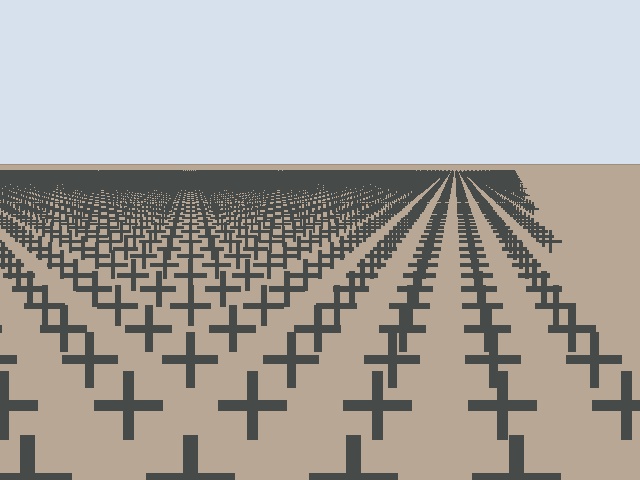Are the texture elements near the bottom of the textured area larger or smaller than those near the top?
Larger. Near the bottom, elements are closer to the viewer and appear at a bigger on-screen size.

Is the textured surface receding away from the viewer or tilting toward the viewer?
The surface is receding away from the viewer. Texture elements get smaller and denser toward the top.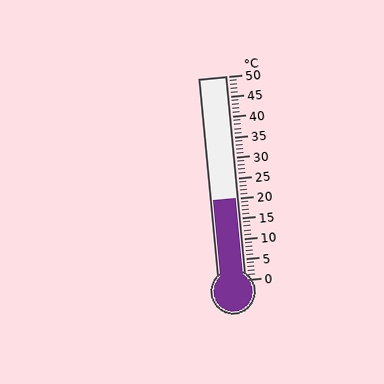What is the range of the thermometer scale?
The thermometer scale ranges from 0°C to 50°C.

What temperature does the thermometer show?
The thermometer shows approximately 20°C.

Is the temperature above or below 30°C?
The temperature is below 30°C.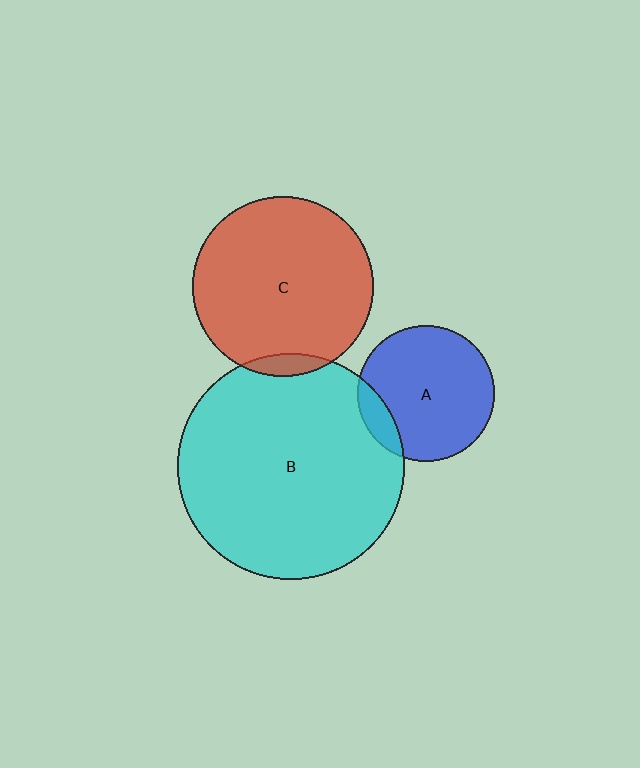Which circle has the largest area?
Circle B (cyan).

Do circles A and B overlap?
Yes.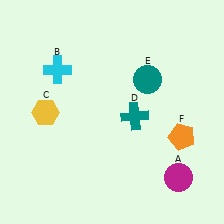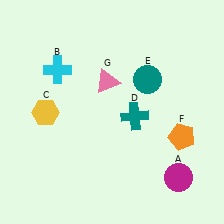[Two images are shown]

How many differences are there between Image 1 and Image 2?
There is 1 difference between the two images.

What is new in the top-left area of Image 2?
A pink triangle (G) was added in the top-left area of Image 2.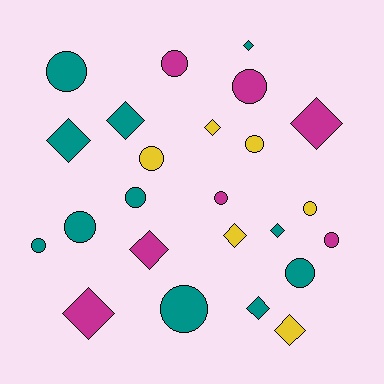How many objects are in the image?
There are 24 objects.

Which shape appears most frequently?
Circle, with 13 objects.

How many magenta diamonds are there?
There are 3 magenta diamonds.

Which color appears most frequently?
Teal, with 11 objects.